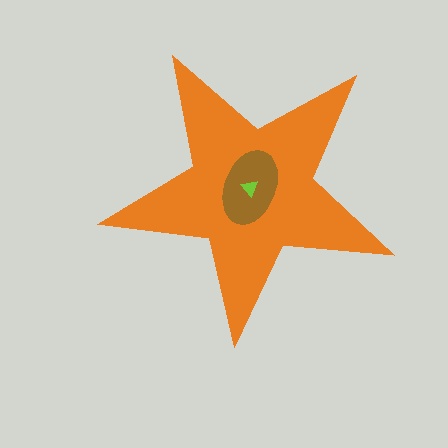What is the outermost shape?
The orange star.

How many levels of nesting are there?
3.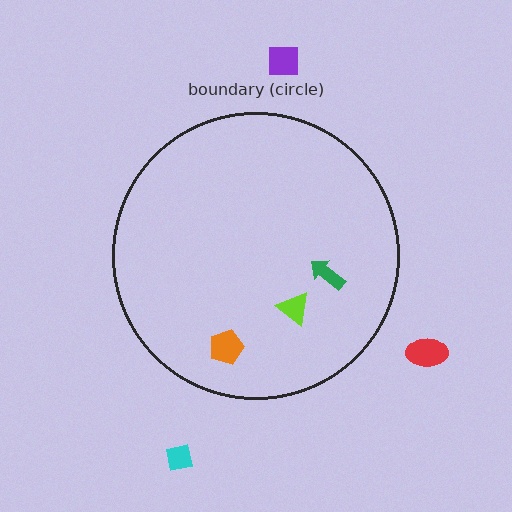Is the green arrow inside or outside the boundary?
Inside.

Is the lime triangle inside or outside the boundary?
Inside.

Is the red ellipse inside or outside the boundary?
Outside.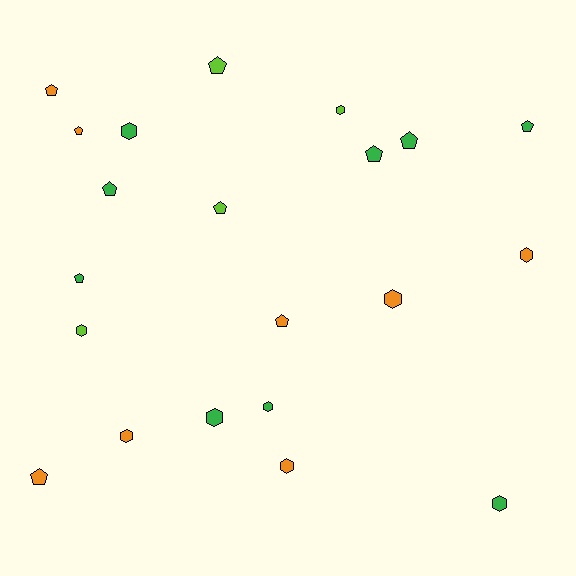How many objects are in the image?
There are 21 objects.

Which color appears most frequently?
Green, with 9 objects.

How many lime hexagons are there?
There are 2 lime hexagons.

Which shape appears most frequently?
Pentagon, with 11 objects.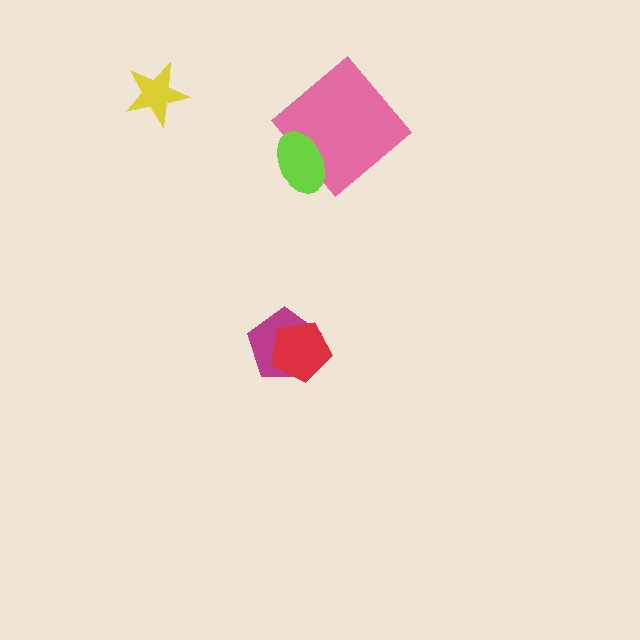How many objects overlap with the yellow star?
0 objects overlap with the yellow star.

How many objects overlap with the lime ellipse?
1 object overlaps with the lime ellipse.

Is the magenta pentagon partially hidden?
Yes, it is partially covered by another shape.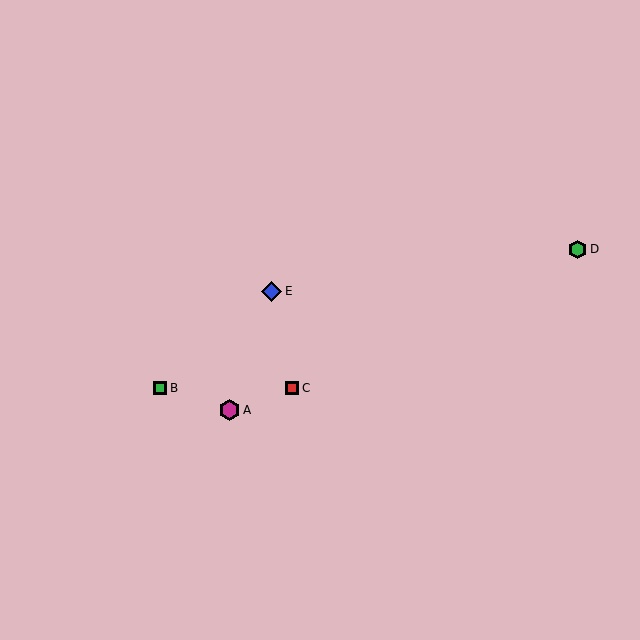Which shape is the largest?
The magenta hexagon (labeled A) is the largest.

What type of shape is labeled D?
Shape D is a green hexagon.